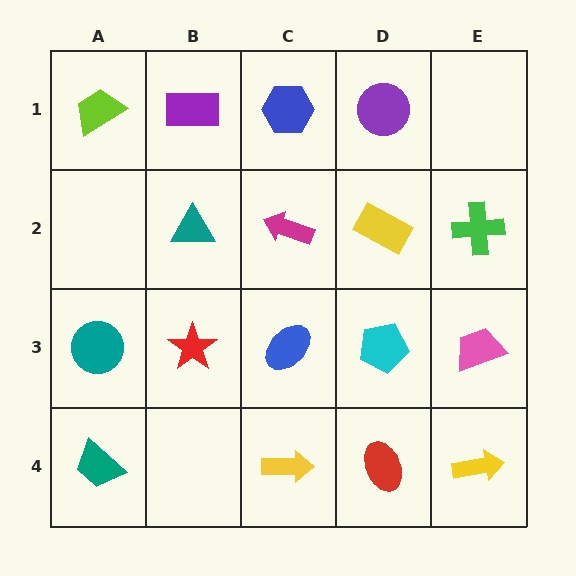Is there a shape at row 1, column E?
No, that cell is empty.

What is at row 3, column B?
A red star.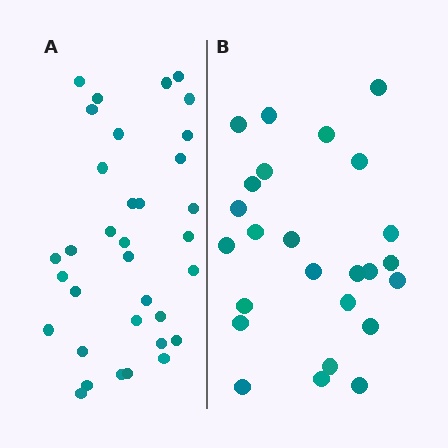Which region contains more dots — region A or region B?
Region A (the left region) has more dots.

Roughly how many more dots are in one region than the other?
Region A has roughly 8 or so more dots than region B.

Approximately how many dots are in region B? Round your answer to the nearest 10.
About 20 dots. (The exact count is 25, which rounds to 20.)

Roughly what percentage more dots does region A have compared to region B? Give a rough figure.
About 35% more.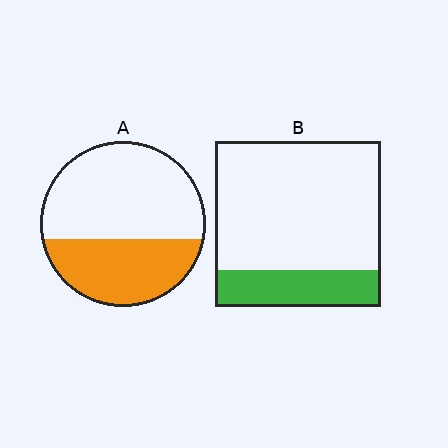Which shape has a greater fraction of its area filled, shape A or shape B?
Shape A.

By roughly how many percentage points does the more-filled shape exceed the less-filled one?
By roughly 15 percentage points (A over B).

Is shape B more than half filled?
No.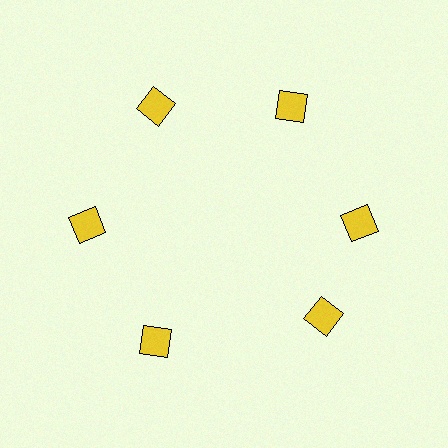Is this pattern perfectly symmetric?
No. The 6 yellow squares are arranged in a ring, but one element near the 5 o'clock position is rotated out of alignment along the ring, breaking the 6-fold rotational symmetry.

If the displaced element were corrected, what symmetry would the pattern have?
It would have 6-fold rotational symmetry — the pattern would map onto itself every 60 degrees.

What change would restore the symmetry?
The symmetry would be restored by rotating it back into even spacing with its neighbors so that all 6 squares sit at equal angles and equal distance from the center.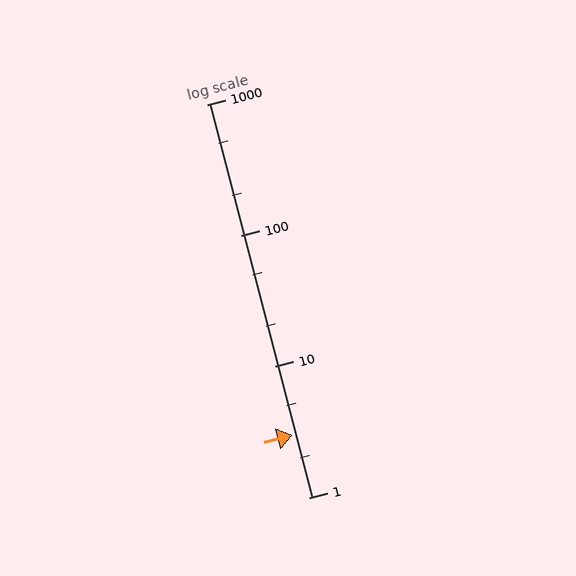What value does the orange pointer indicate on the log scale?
The pointer indicates approximately 3.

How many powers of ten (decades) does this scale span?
The scale spans 3 decades, from 1 to 1000.